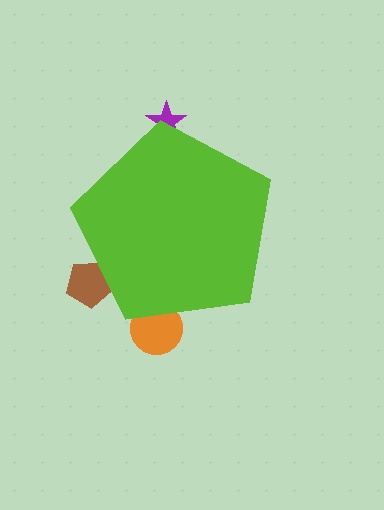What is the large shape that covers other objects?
A lime pentagon.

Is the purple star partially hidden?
Yes, the purple star is partially hidden behind the lime pentagon.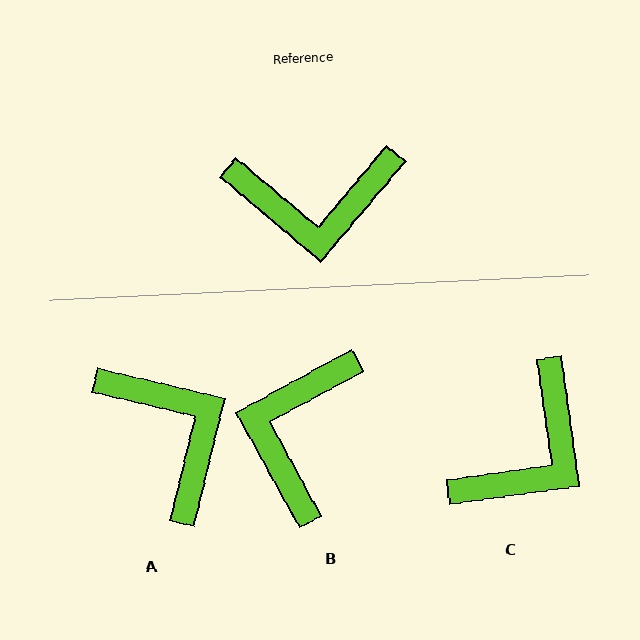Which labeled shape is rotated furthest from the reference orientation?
A, about 117 degrees away.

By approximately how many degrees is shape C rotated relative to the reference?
Approximately 48 degrees counter-clockwise.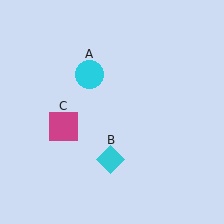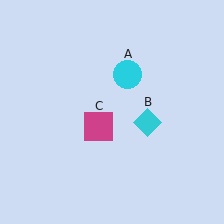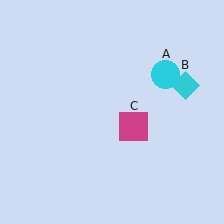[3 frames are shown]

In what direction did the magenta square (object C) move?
The magenta square (object C) moved right.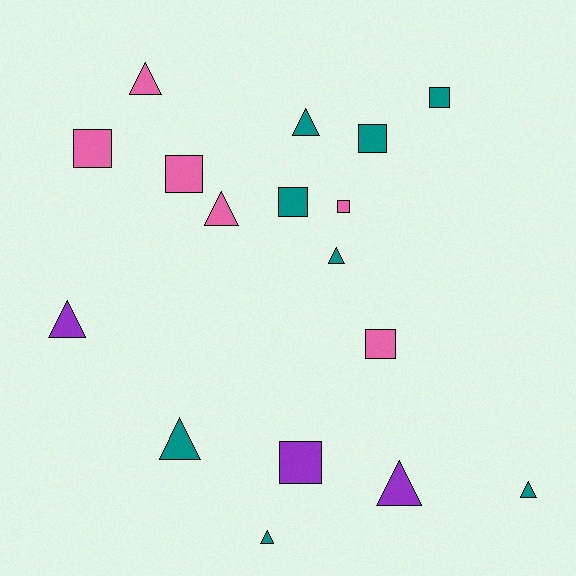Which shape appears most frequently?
Triangle, with 9 objects.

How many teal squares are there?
There are 3 teal squares.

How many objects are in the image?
There are 17 objects.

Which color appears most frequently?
Teal, with 8 objects.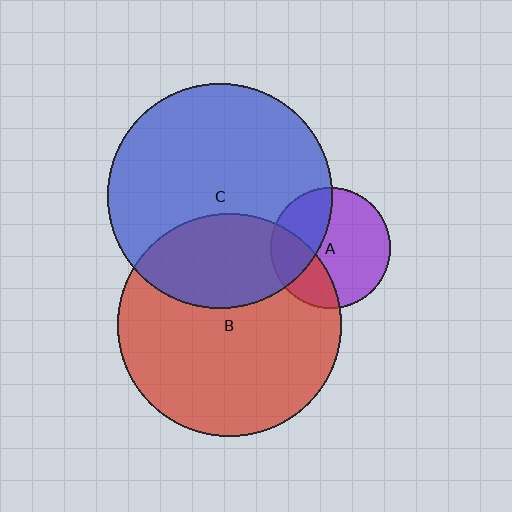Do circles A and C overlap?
Yes.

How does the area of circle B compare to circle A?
Approximately 3.4 times.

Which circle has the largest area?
Circle C (blue).